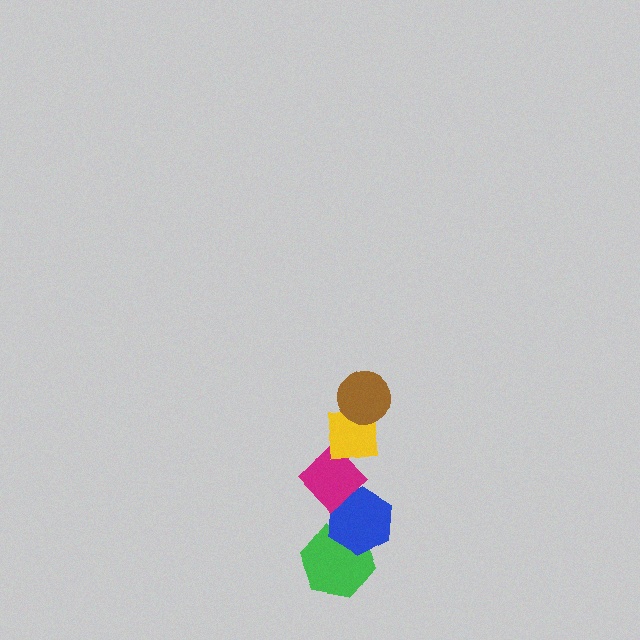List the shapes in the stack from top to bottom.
From top to bottom: the brown circle, the yellow square, the magenta diamond, the blue hexagon, the green hexagon.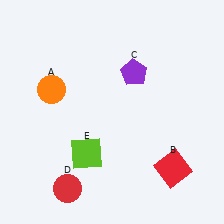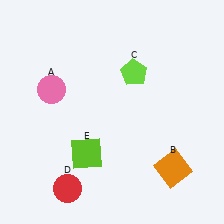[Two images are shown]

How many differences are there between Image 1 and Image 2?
There are 3 differences between the two images.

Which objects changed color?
A changed from orange to pink. B changed from red to orange. C changed from purple to lime.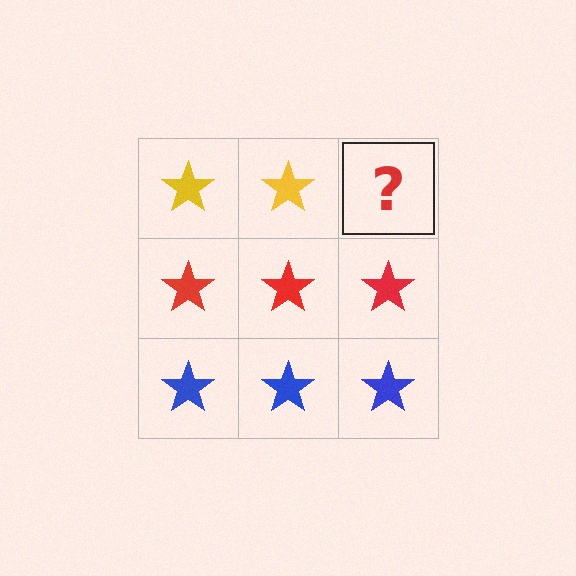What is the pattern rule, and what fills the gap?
The rule is that each row has a consistent color. The gap should be filled with a yellow star.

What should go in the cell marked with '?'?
The missing cell should contain a yellow star.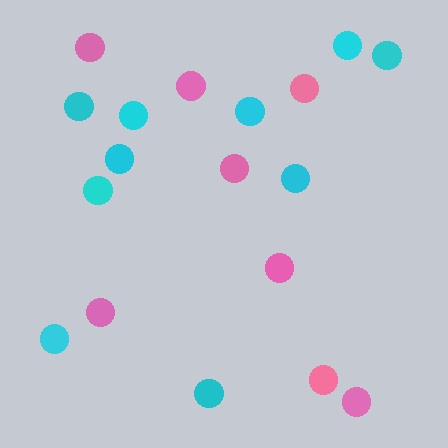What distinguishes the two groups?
There are 2 groups: one group of pink circles (8) and one group of cyan circles (10).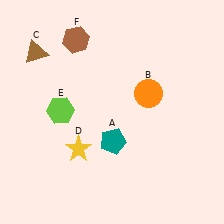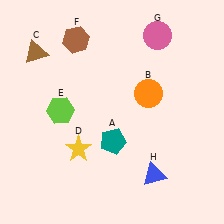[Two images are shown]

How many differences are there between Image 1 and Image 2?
There are 2 differences between the two images.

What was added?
A pink circle (G), a blue triangle (H) were added in Image 2.